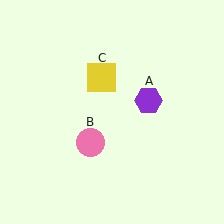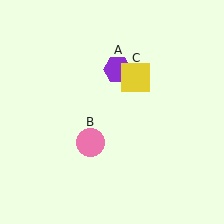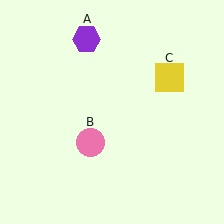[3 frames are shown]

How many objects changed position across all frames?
2 objects changed position: purple hexagon (object A), yellow square (object C).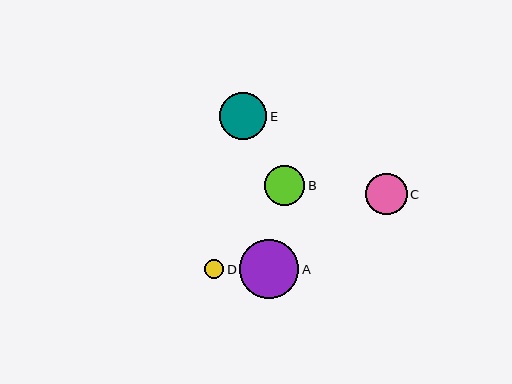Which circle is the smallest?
Circle D is the smallest with a size of approximately 19 pixels.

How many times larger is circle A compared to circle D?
Circle A is approximately 3.2 times the size of circle D.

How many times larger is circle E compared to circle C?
Circle E is approximately 1.1 times the size of circle C.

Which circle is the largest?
Circle A is the largest with a size of approximately 59 pixels.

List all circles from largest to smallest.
From largest to smallest: A, E, C, B, D.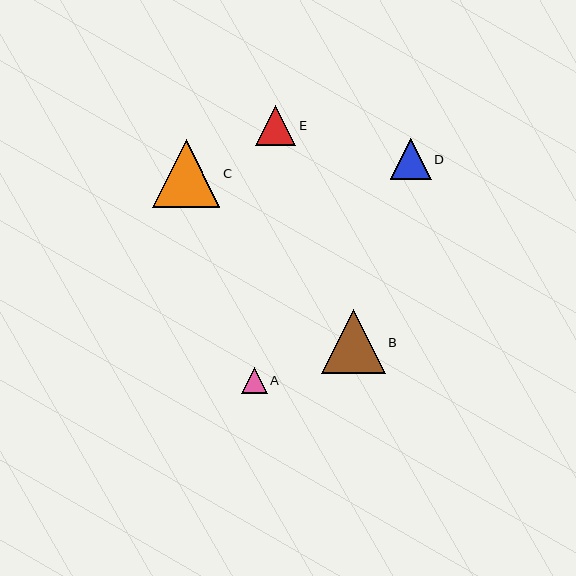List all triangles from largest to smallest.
From largest to smallest: C, B, D, E, A.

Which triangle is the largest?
Triangle C is the largest with a size of approximately 68 pixels.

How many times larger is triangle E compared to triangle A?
Triangle E is approximately 1.6 times the size of triangle A.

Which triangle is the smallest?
Triangle A is the smallest with a size of approximately 26 pixels.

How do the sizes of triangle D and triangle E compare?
Triangle D and triangle E are approximately the same size.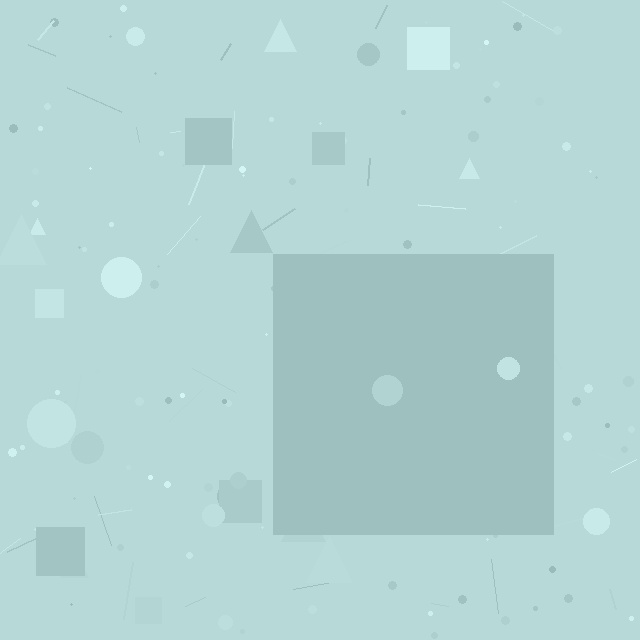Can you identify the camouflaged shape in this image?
The camouflaged shape is a square.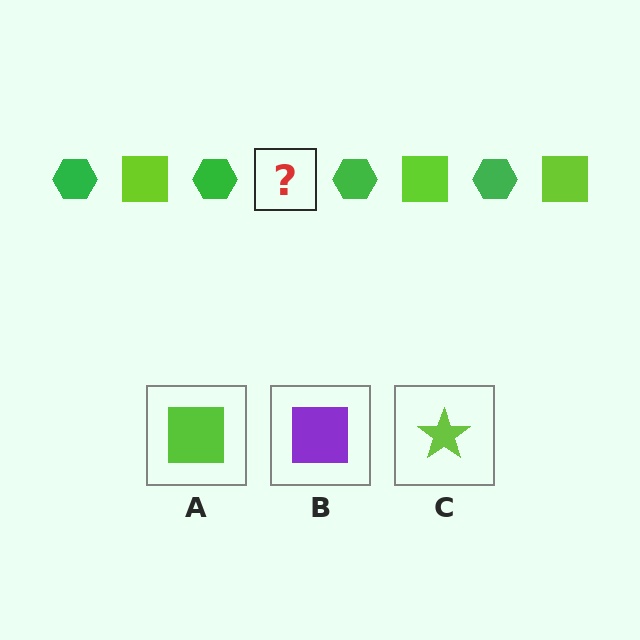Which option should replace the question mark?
Option A.